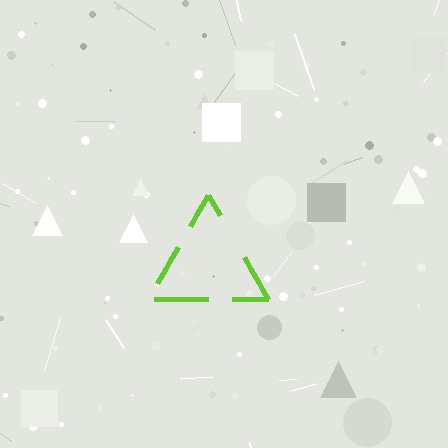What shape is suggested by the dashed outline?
The dashed outline suggests a triangle.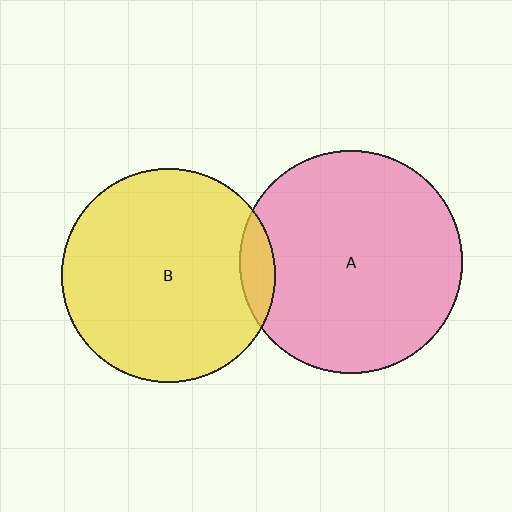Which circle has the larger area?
Circle A (pink).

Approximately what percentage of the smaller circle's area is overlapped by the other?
Approximately 10%.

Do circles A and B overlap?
Yes.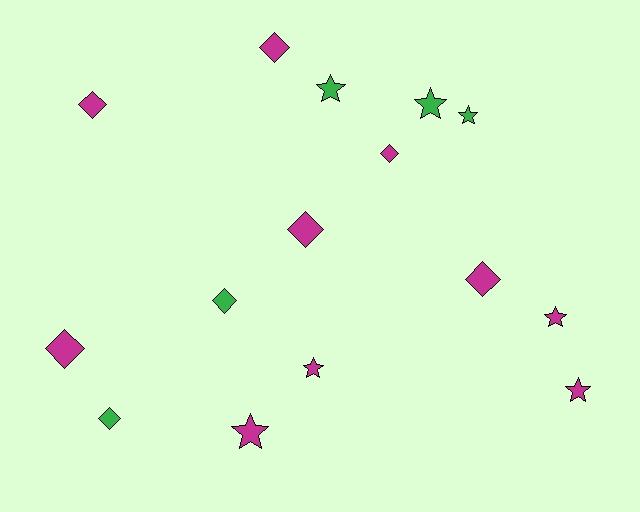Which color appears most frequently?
Magenta, with 10 objects.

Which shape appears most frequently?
Diamond, with 8 objects.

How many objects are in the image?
There are 15 objects.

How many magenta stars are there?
There are 4 magenta stars.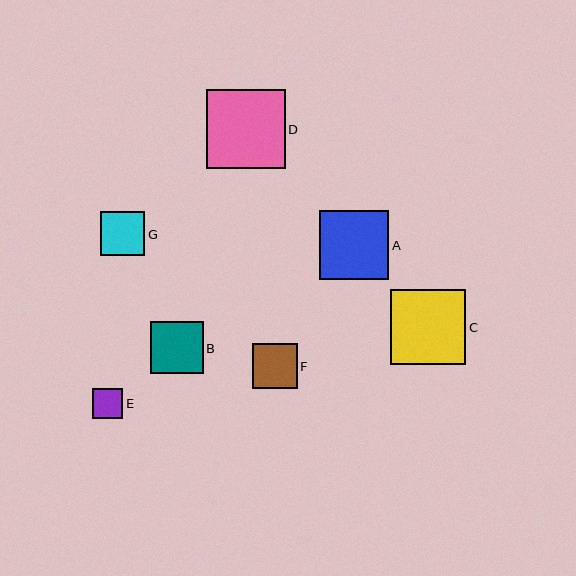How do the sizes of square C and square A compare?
Square C and square A are approximately the same size.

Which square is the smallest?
Square E is the smallest with a size of approximately 30 pixels.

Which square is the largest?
Square D is the largest with a size of approximately 79 pixels.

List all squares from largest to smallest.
From largest to smallest: D, C, A, B, F, G, E.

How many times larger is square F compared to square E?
Square F is approximately 1.5 times the size of square E.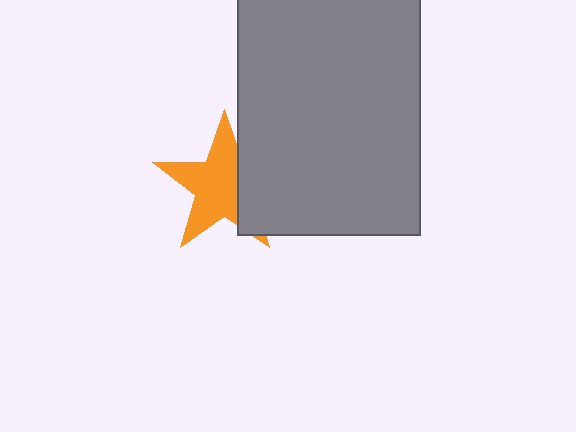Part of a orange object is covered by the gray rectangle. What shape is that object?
It is a star.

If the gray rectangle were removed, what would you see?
You would see the complete orange star.